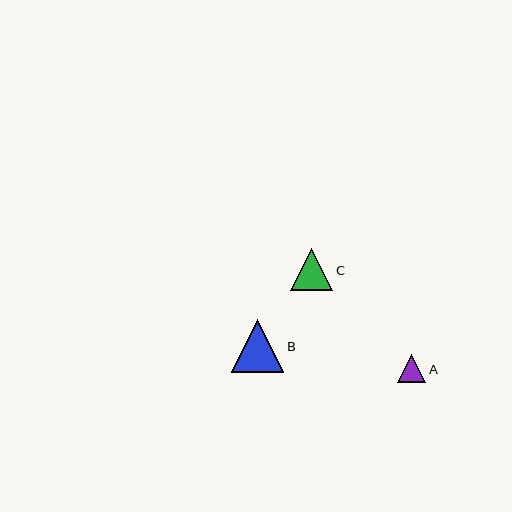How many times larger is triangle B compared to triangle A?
Triangle B is approximately 1.8 times the size of triangle A.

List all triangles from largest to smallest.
From largest to smallest: B, C, A.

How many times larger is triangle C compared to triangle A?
Triangle C is approximately 1.5 times the size of triangle A.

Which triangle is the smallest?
Triangle A is the smallest with a size of approximately 28 pixels.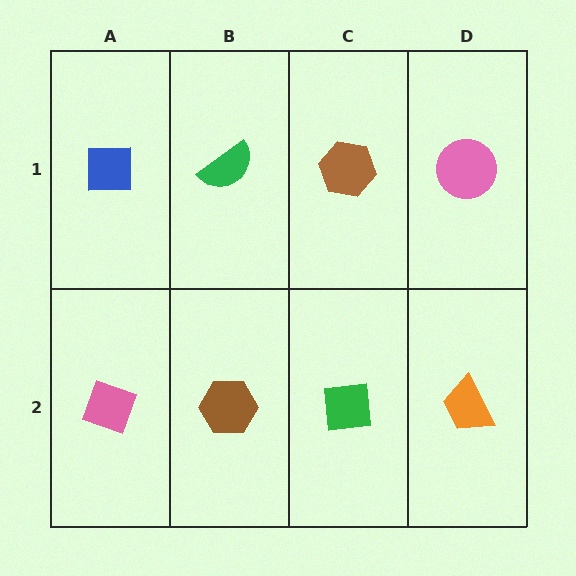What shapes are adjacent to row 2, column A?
A blue square (row 1, column A), a brown hexagon (row 2, column B).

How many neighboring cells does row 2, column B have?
3.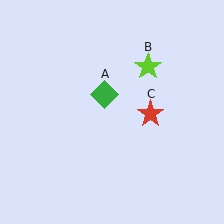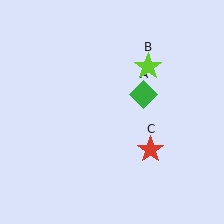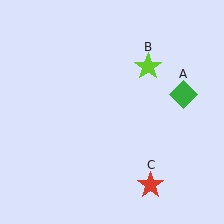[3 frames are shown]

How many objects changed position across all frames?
2 objects changed position: green diamond (object A), red star (object C).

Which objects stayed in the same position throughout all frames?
Lime star (object B) remained stationary.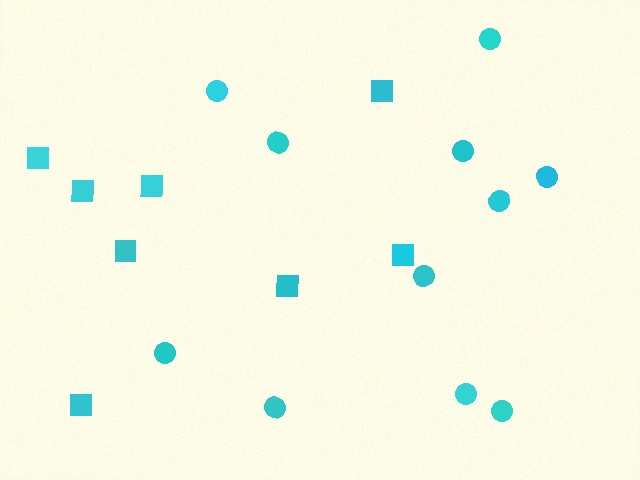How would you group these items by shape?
There are 2 groups: one group of circles (11) and one group of squares (8).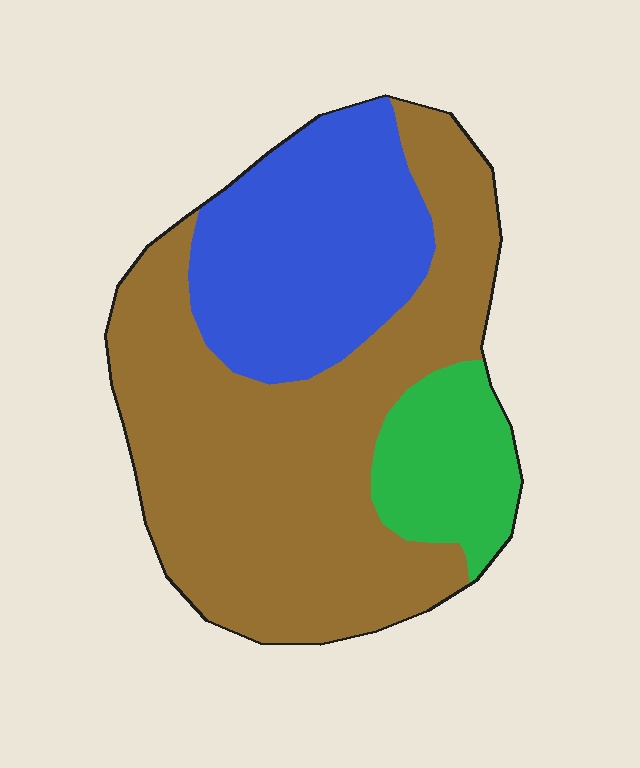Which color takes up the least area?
Green, at roughly 15%.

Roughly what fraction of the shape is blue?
Blue covers 28% of the shape.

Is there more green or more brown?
Brown.